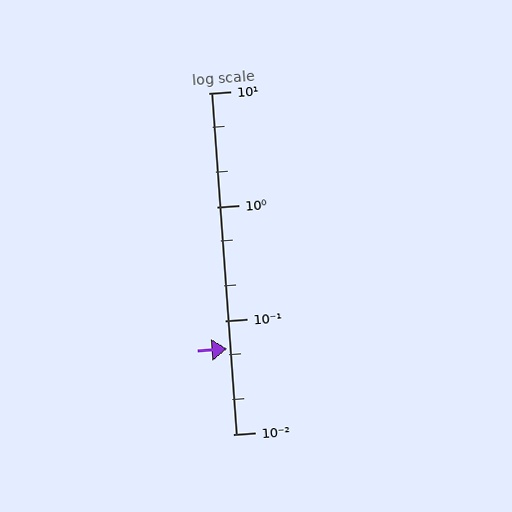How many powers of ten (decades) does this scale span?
The scale spans 3 decades, from 0.01 to 10.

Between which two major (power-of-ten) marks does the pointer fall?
The pointer is between 0.01 and 0.1.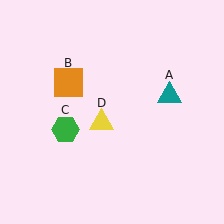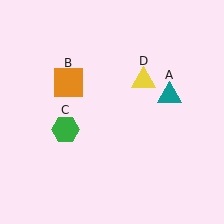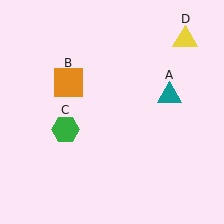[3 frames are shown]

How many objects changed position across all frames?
1 object changed position: yellow triangle (object D).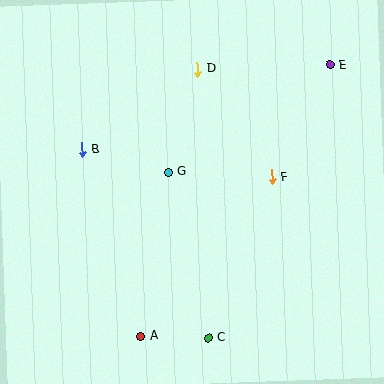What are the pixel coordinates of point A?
Point A is at (141, 336).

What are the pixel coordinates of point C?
Point C is at (209, 338).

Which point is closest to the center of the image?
Point G at (169, 172) is closest to the center.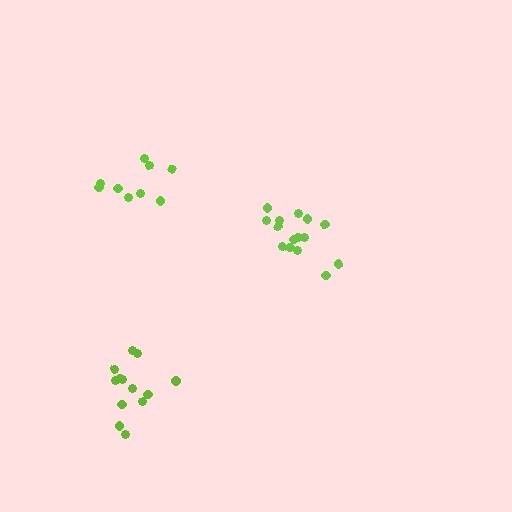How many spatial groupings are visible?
There are 3 spatial groupings.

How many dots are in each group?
Group 1: 15 dots, Group 2: 13 dots, Group 3: 9 dots (37 total).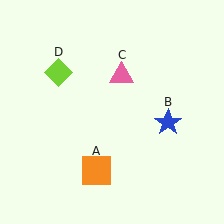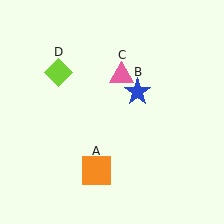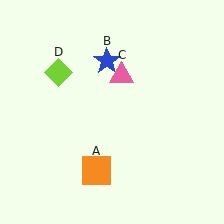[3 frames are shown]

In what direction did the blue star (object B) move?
The blue star (object B) moved up and to the left.